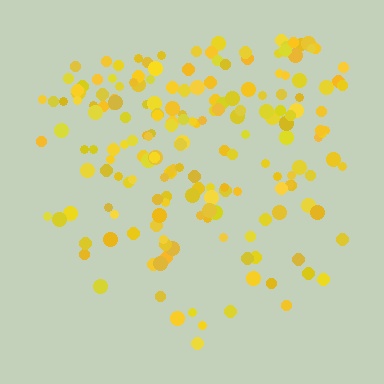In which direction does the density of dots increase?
From bottom to top, with the top side densest.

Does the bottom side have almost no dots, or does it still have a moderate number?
Still a moderate number, just noticeably fewer than the top.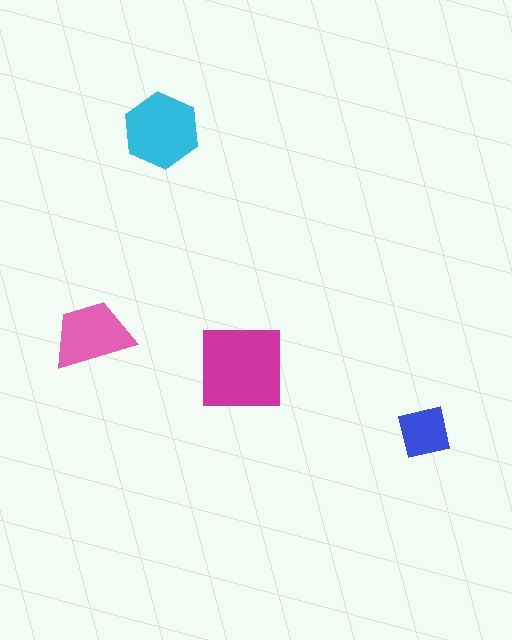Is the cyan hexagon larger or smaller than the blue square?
Larger.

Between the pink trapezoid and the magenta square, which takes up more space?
The magenta square.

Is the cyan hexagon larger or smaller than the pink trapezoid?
Larger.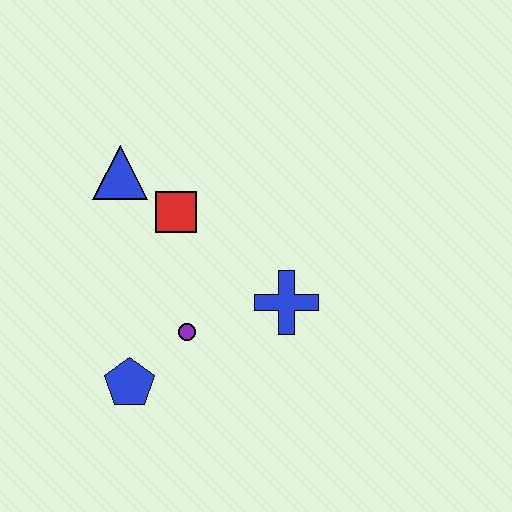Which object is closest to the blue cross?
The purple circle is closest to the blue cross.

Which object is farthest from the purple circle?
The blue triangle is farthest from the purple circle.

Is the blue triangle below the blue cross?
No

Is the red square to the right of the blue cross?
No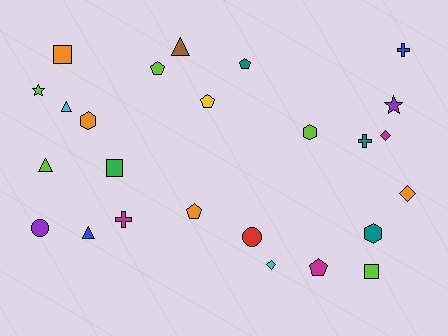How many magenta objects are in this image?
There are 3 magenta objects.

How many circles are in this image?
There are 2 circles.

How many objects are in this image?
There are 25 objects.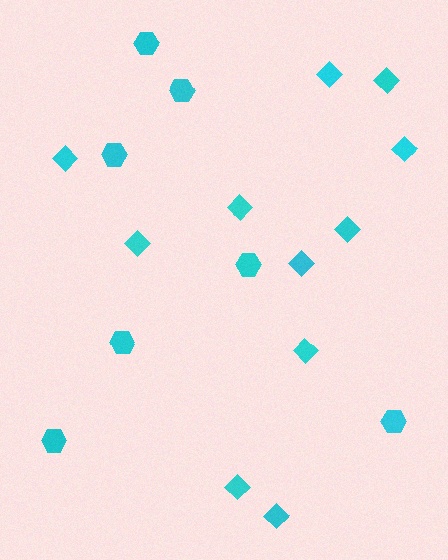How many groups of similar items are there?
There are 2 groups: one group of hexagons (7) and one group of diamonds (11).